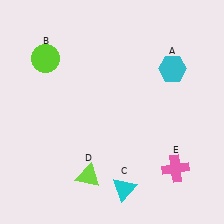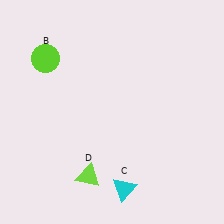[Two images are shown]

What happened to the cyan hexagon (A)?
The cyan hexagon (A) was removed in Image 2. It was in the top-right area of Image 1.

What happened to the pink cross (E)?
The pink cross (E) was removed in Image 2. It was in the bottom-right area of Image 1.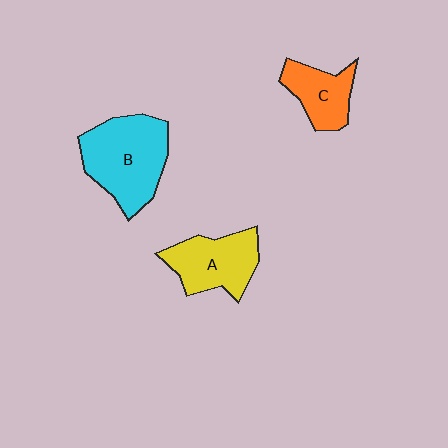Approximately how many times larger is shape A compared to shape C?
Approximately 1.4 times.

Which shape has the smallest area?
Shape C (orange).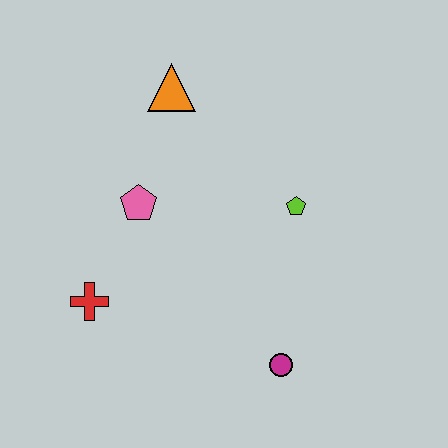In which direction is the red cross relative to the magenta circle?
The red cross is to the left of the magenta circle.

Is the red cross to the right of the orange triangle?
No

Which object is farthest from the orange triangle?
The magenta circle is farthest from the orange triangle.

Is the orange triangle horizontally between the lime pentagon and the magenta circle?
No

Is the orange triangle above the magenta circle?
Yes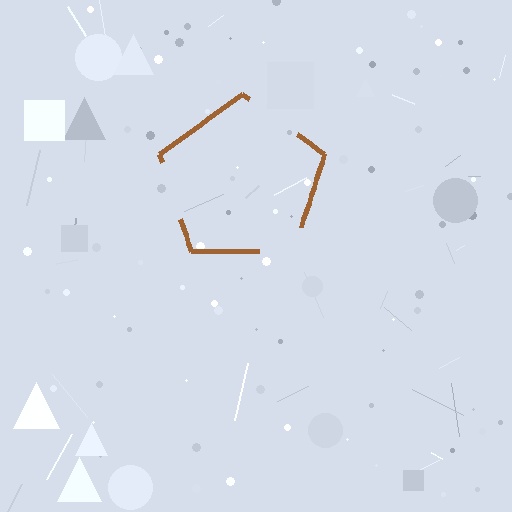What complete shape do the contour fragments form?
The contour fragments form a pentagon.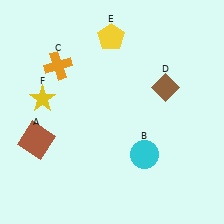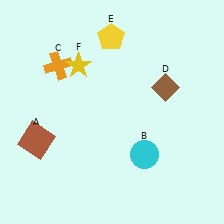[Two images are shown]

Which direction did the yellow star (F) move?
The yellow star (F) moved right.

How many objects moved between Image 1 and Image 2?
1 object moved between the two images.